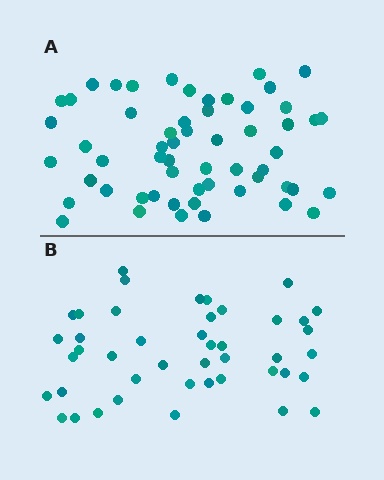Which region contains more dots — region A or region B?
Region A (the top region) has more dots.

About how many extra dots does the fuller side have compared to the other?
Region A has approximately 15 more dots than region B.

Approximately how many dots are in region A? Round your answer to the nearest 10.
About 60 dots. (The exact count is 57, which rounds to 60.)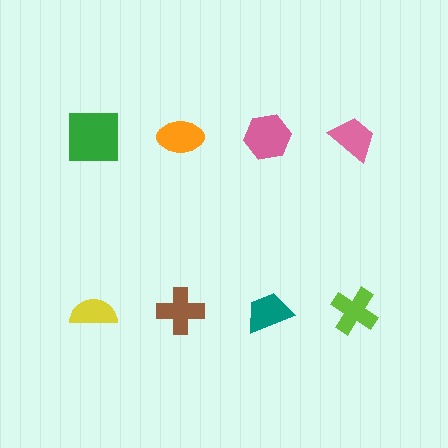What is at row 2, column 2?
A brown cross.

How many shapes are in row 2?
4 shapes.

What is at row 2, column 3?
A teal trapezoid.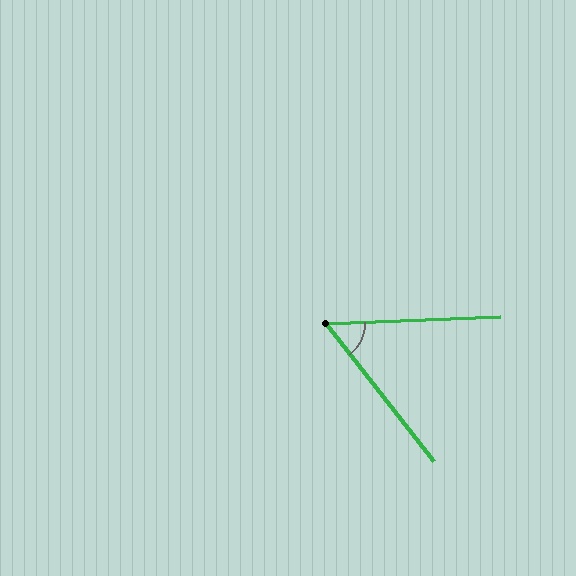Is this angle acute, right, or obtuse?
It is acute.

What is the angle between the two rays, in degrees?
Approximately 54 degrees.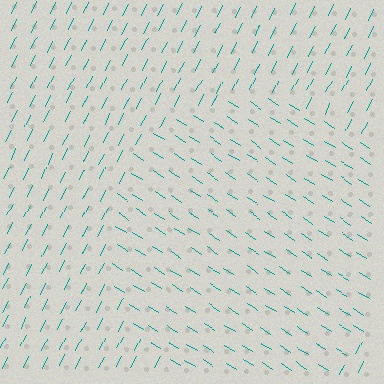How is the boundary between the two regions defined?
The boundary is defined purely by a change in line orientation (approximately 84 degrees difference). All lines are the same color and thickness.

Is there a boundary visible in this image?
Yes, there is a texture boundary formed by a change in line orientation.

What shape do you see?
I see a circle.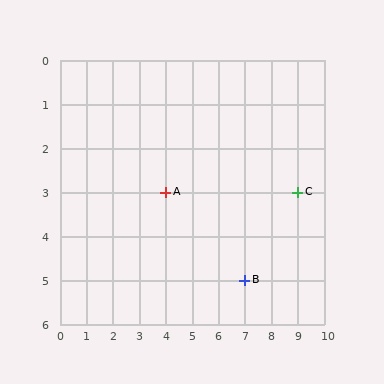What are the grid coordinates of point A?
Point A is at grid coordinates (4, 3).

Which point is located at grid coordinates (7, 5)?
Point B is at (7, 5).